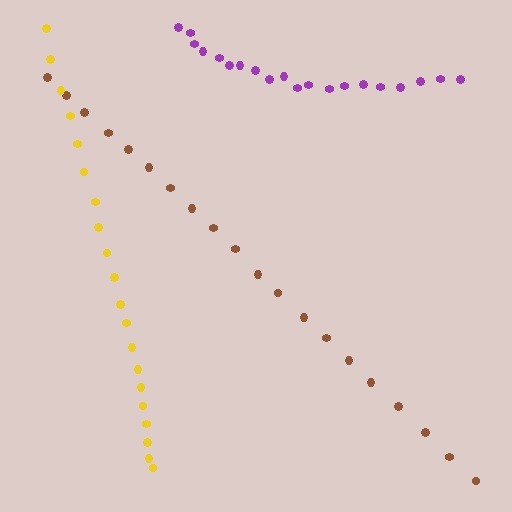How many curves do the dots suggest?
There are 3 distinct paths.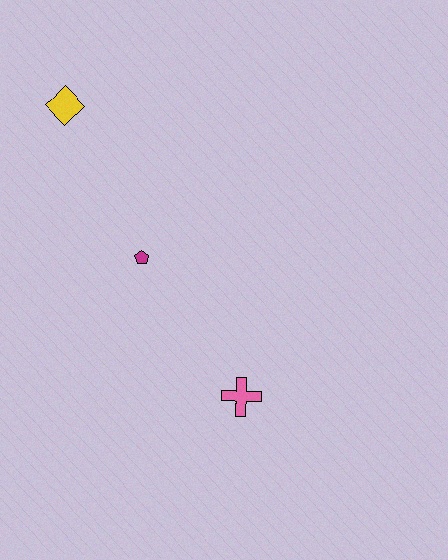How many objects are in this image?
There are 3 objects.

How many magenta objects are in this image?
There is 1 magenta object.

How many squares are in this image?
There are no squares.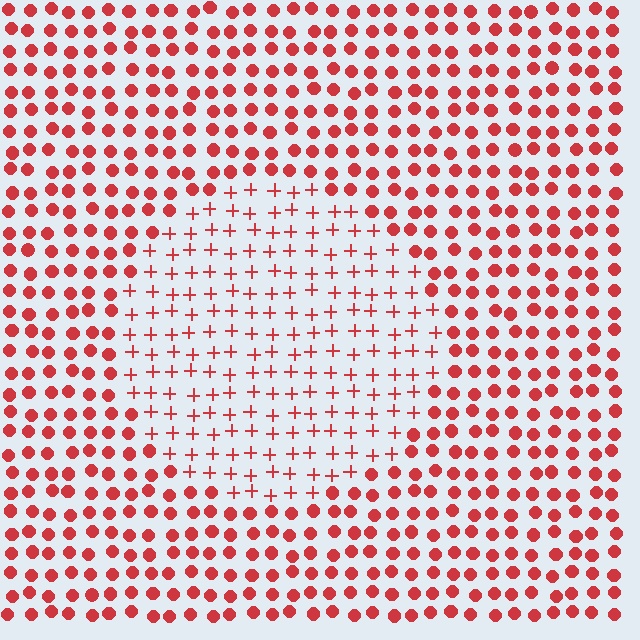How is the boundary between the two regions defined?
The boundary is defined by a change in element shape: plus signs inside vs. circles outside. All elements share the same color and spacing.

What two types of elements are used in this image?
The image uses plus signs inside the circle region and circles outside it.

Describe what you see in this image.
The image is filled with small red elements arranged in a uniform grid. A circle-shaped region contains plus signs, while the surrounding area contains circles. The boundary is defined purely by the change in element shape.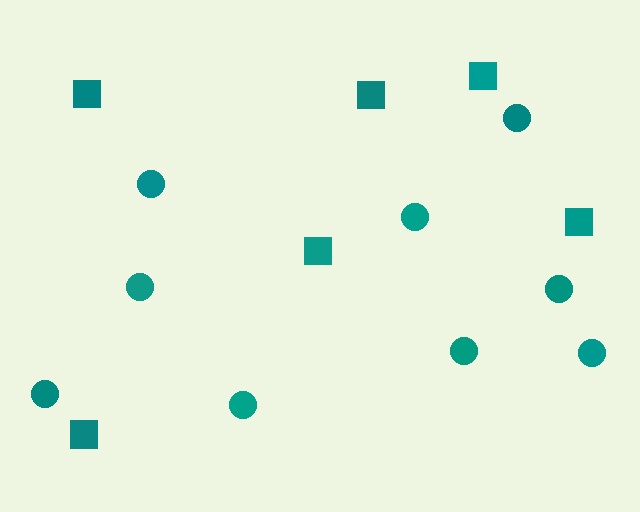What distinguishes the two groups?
There are 2 groups: one group of circles (9) and one group of squares (6).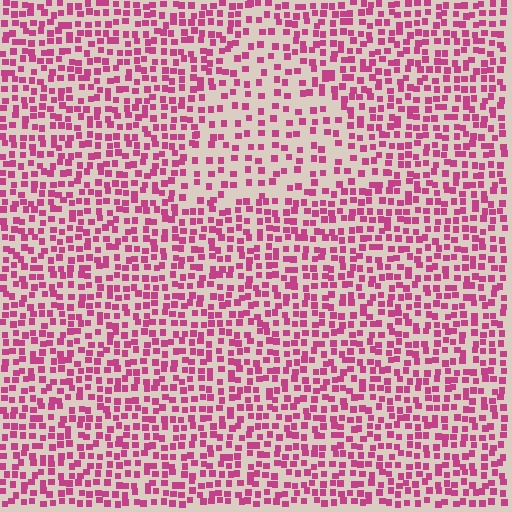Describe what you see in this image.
The image contains small magenta elements arranged at two different densities. A triangle-shaped region is visible where the elements are less densely packed than the surrounding area.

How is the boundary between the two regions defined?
The boundary is defined by a change in element density (approximately 1.8x ratio). All elements are the same color, size, and shape.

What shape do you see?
I see a triangle.